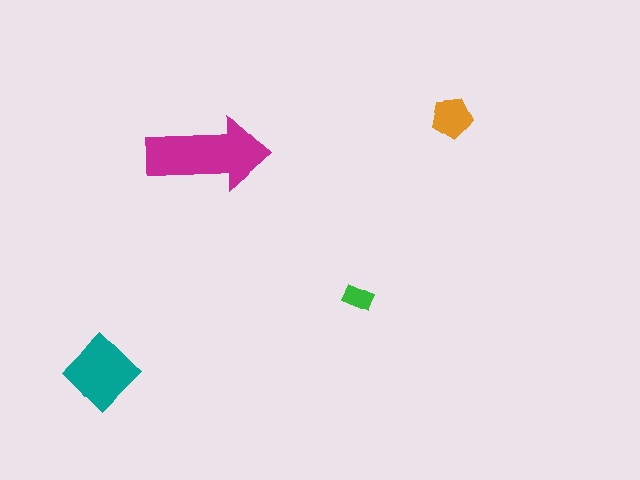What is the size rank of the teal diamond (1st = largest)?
2nd.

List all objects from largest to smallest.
The magenta arrow, the teal diamond, the orange pentagon, the green rectangle.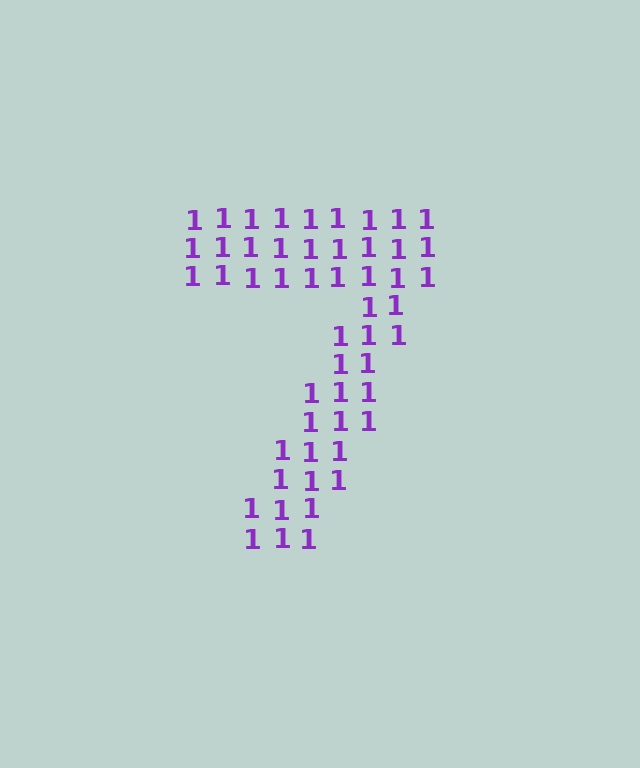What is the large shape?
The large shape is the digit 7.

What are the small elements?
The small elements are digit 1's.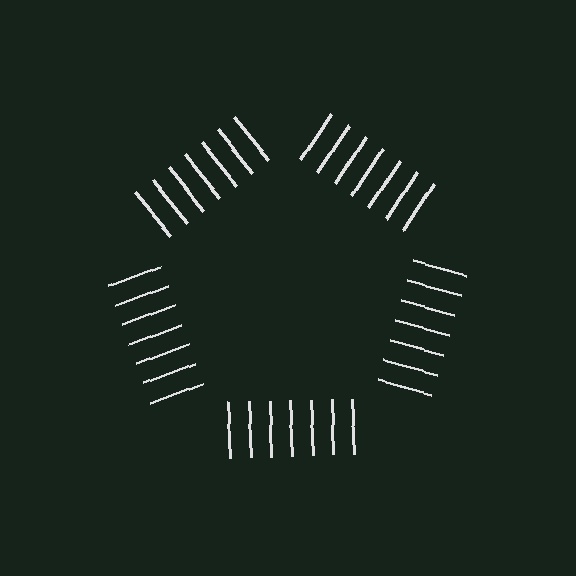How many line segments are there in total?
35 — 7 along each of the 5 edges.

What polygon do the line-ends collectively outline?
An illusory pentagon — the line segments terminate on its edges but no continuous stroke is drawn.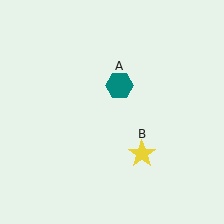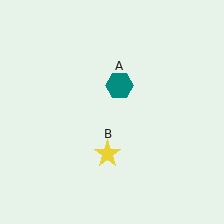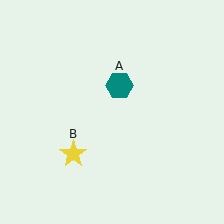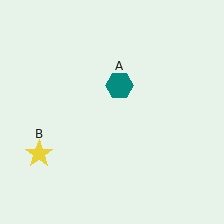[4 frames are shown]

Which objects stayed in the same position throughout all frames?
Teal hexagon (object A) remained stationary.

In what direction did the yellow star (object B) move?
The yellow star (object B) moved left.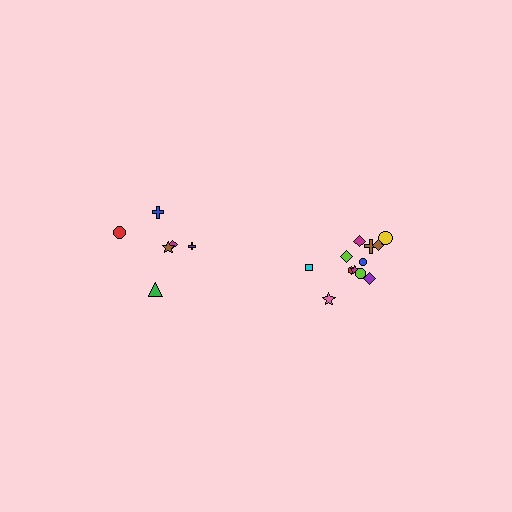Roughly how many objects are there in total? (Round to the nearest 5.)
Roughly 20 objects in total.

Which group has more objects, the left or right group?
The right group.